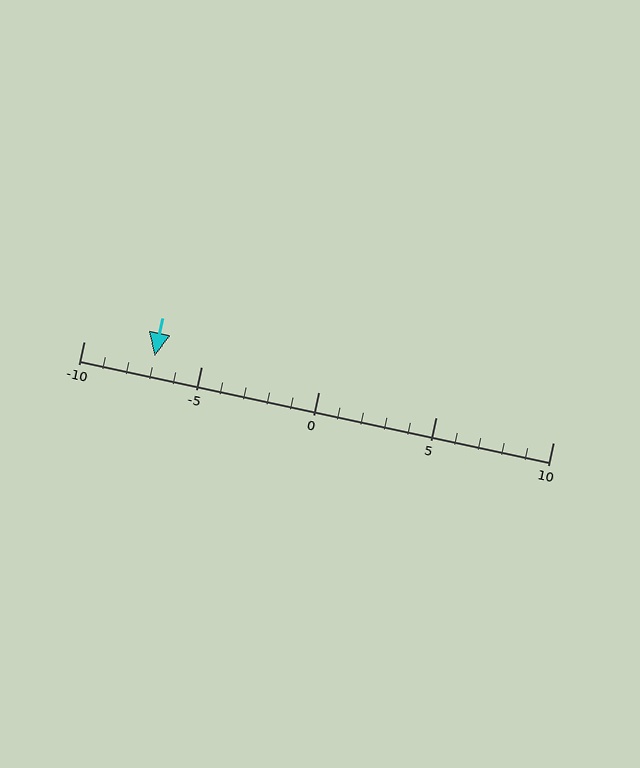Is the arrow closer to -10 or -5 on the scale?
The arrow is closer to -5.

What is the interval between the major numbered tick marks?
The major tick marks are spaced 5 units apart.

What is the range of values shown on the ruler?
The ruler shows values from -10 to 10.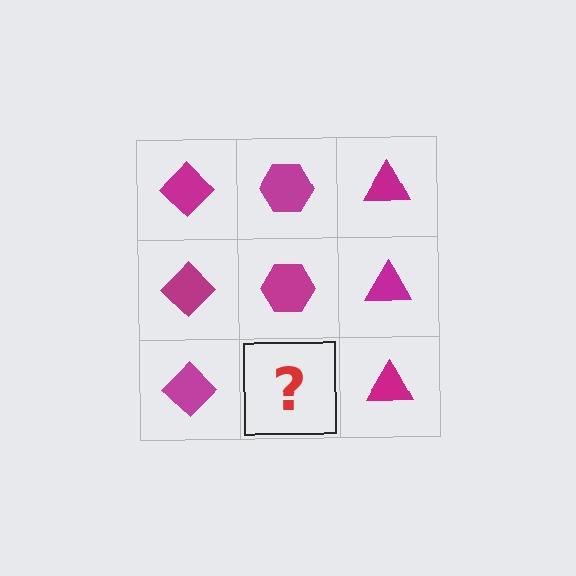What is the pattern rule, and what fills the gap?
The rule is that each column has a consistent shape. The gap should be filled with a magenta hexagon.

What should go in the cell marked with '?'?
The missing cell should contain a magenta hexagon.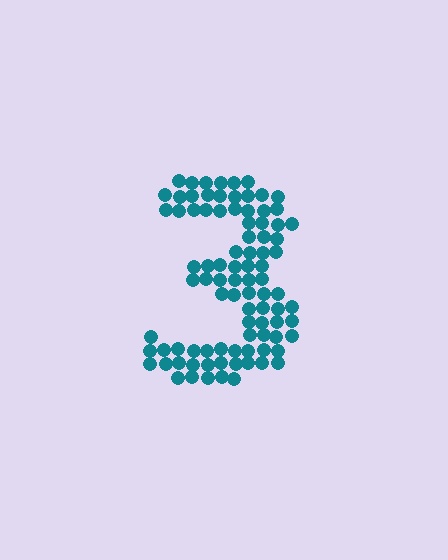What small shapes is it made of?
It is made of small circles.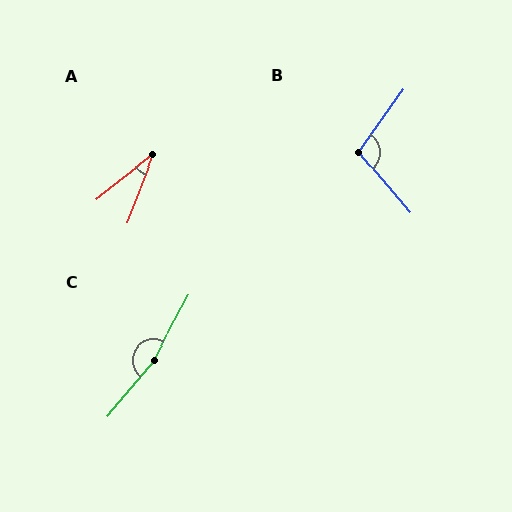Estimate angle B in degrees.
Approximately 104 degrees.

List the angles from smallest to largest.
A (30°), B (104°), C (169°).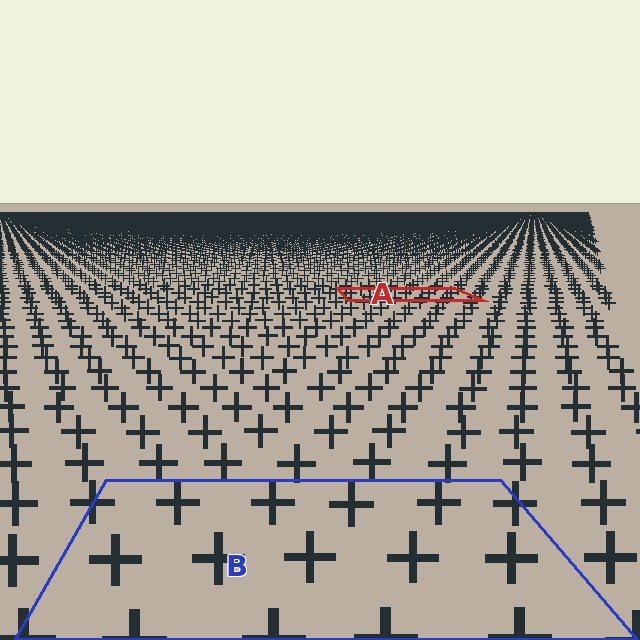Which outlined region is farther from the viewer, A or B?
Region A is farther from the viewer — the texture elements inside it appear smaller and more densely packed.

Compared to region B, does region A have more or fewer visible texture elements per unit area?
Region A has more texture elements per unit area — they are packed more densely because it is farther away.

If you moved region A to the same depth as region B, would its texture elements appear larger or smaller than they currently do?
They would appear larger. At a closer depth, the same texture elements are projected at a bigger on-screen size.